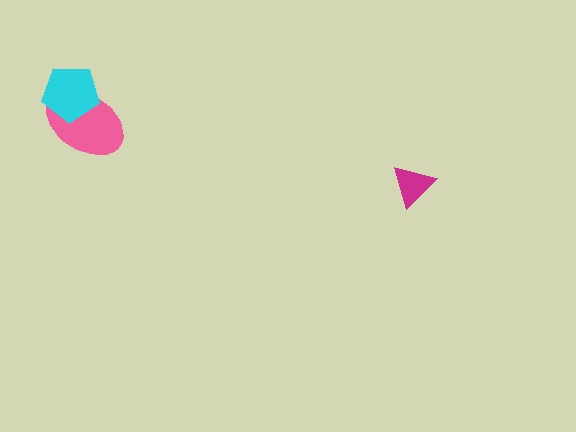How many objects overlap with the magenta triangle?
0 objects overlap with the magenta triangle.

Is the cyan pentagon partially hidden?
No, no other shape covers it.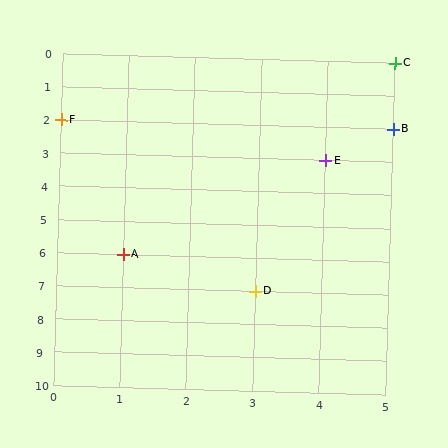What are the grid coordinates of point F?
Point F is at grid coordinates (0, 2).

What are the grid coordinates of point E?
Point E is at grid coordinates (4, 3).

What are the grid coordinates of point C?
Point C is at grid coordinates (5, 0).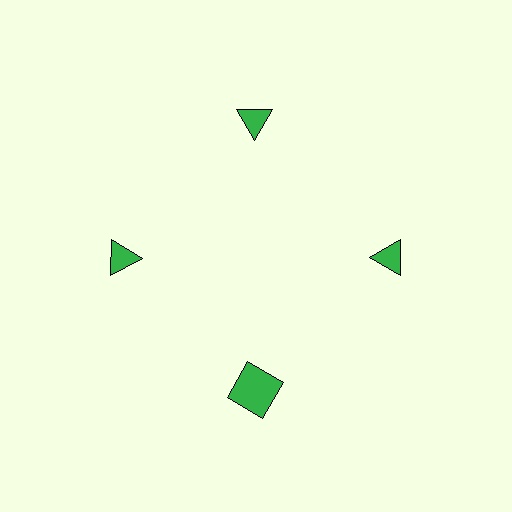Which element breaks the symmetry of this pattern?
The green square at roughly the 6 o'clock position breaks the symmetry. All other shapes are green triangles.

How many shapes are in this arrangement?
There are 4 shapes arranged in a ring pattern.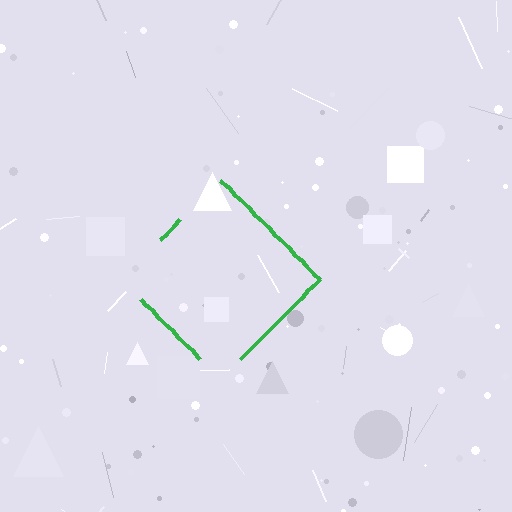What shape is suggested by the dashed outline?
The dashed outline suggests a diamond.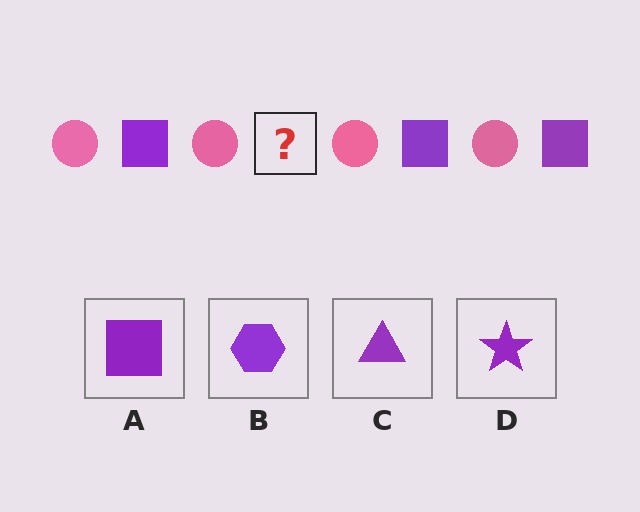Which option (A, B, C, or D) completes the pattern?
A.